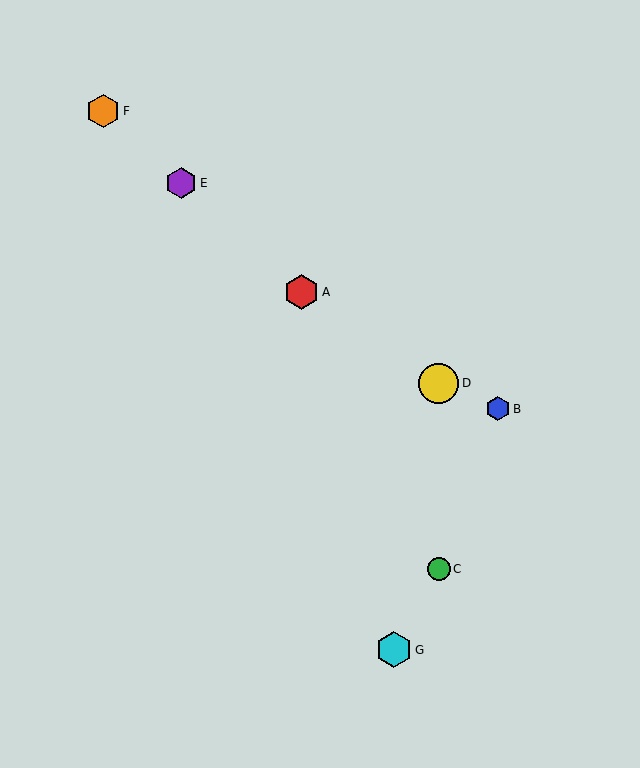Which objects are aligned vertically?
Objects C, D are aligned vertically.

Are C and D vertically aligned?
Yes, both are at x≈439.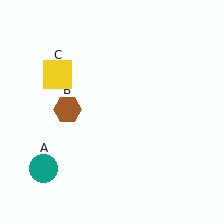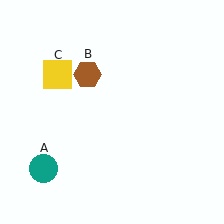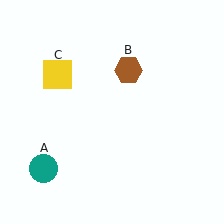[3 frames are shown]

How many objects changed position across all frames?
1 object changed position: brown hexagon (object B).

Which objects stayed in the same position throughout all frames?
Teal circle (object A) and yellow square (object C) remained stationary.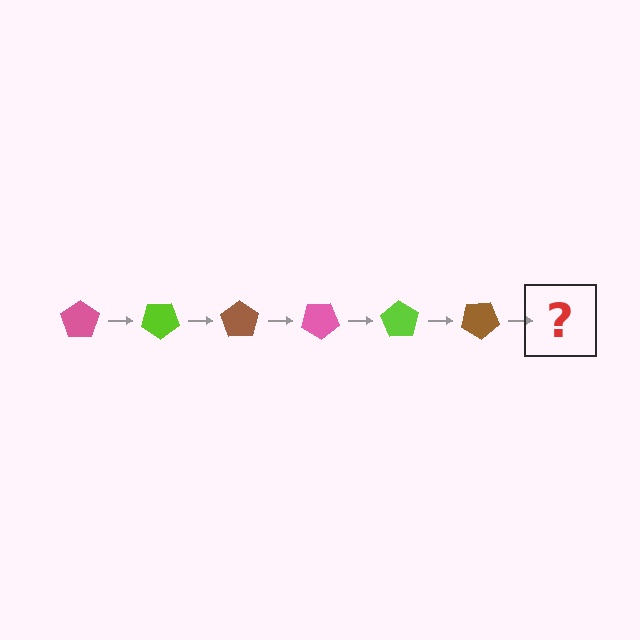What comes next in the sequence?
The next element should be a pink pentagon, rotated 210 degrees from the start.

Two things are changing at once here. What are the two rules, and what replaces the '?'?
The two rules are that it rotates 35 degrees each step and the color cycles through pink, lime, and brown. The '?' should be a pink pentagon, rotated 210 degrees from the start.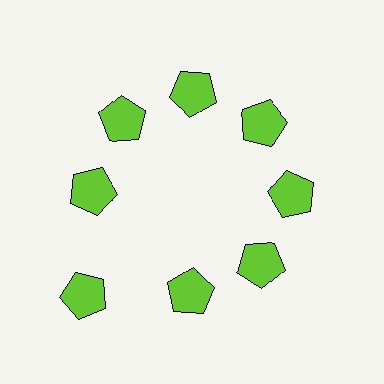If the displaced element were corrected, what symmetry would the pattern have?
It would have 8-fold rotational symmetry — the pattern would map onto itself every 45 degrees.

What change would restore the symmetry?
The symmetry would be restored by moving it inward, back onto the ring so that all 8 pentagons sit at equal angles and equal distance from the center.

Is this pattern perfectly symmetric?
No. The 8 lime pentagons are arranged in a ring, but one element near the 8 o'clock position is pushed outward from the center, breaking the 8-fold rotational symmetry.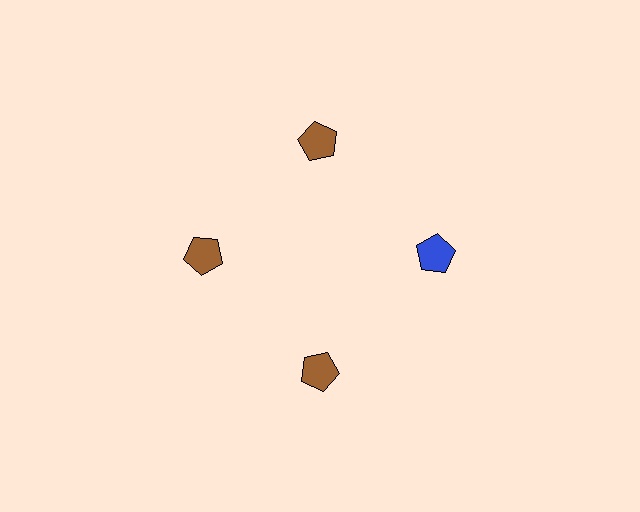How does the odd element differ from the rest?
It has a different color: blue instead of brown.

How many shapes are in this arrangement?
There are 4 shapes arranged in a ring pattern.